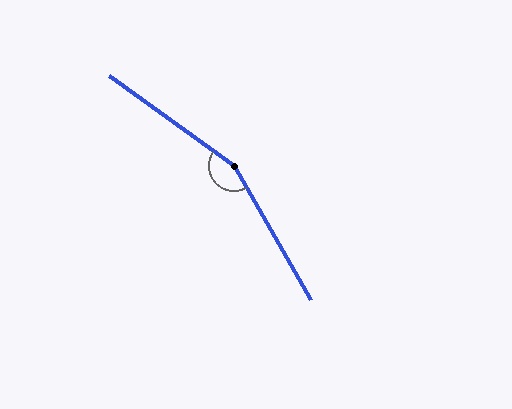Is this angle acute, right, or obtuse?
It is obtuse.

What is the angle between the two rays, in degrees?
Approximately 156 degrees.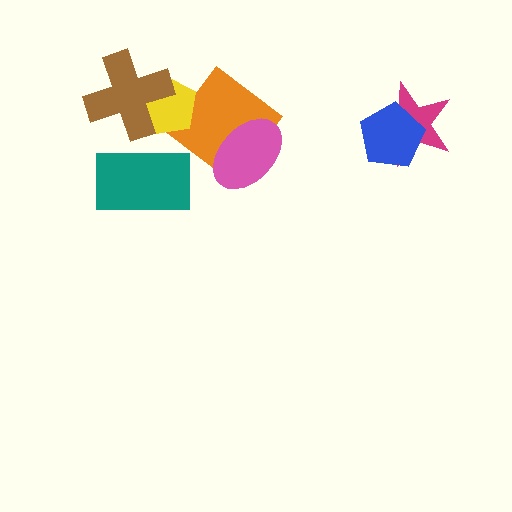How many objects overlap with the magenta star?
1 object overlaps with the magenta star.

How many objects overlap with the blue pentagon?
1 object overlaps with the blue pentagon.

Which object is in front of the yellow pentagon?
The brown cross is in front of the yellow pentagon.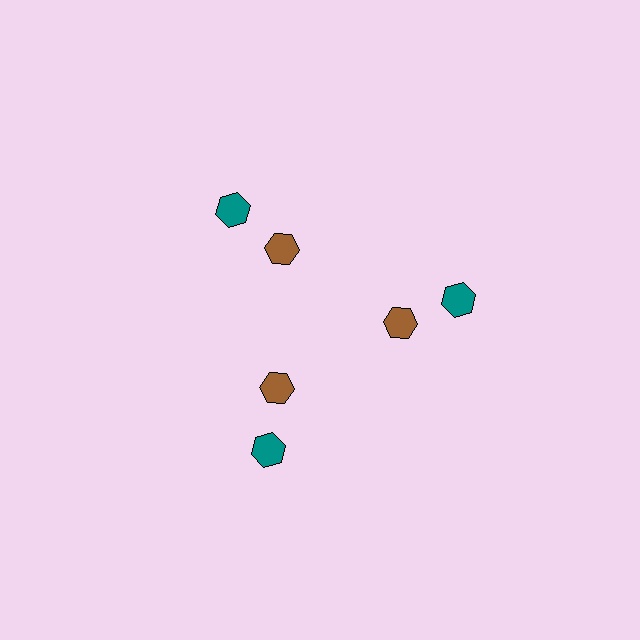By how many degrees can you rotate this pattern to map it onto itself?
The pattern maps onto itself every 120 degrees of rotation.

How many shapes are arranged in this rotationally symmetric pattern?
There are 6 shapes, arranged in 3 groups of 2.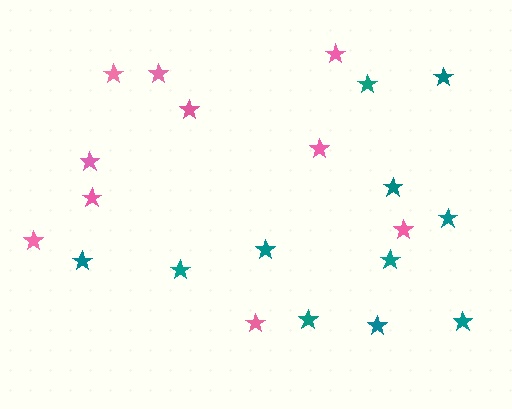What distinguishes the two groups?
There are 2 groups: one group of teal stars (11) and one group of pink stars (10).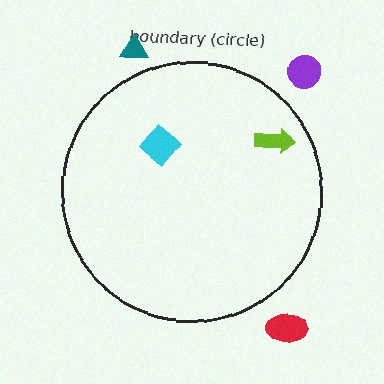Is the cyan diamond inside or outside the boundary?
Inside.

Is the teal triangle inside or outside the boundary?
Outside.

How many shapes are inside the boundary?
2 inside, 3 outside.